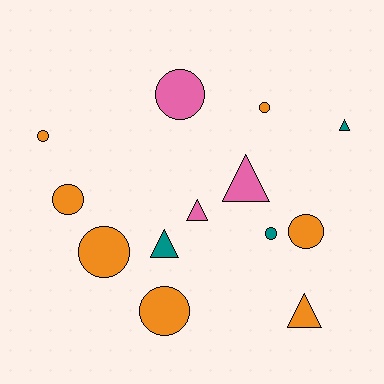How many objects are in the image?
There are 13 objects.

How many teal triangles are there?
There are 2 teal triangles.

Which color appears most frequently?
Orange, with 7 objects.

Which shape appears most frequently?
Circle, with 8 objects.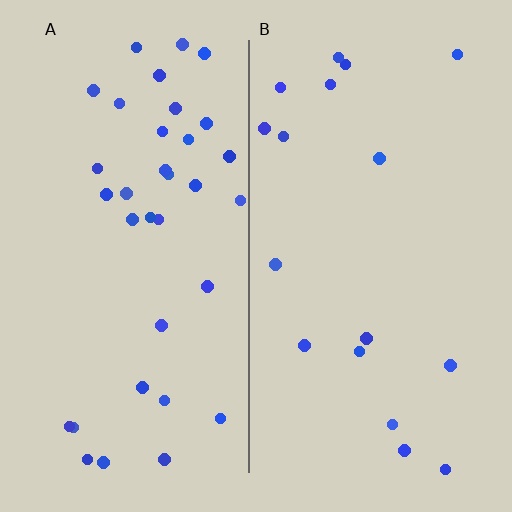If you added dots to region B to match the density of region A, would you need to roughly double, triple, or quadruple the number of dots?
Approximately double.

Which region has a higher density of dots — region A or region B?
A (the left).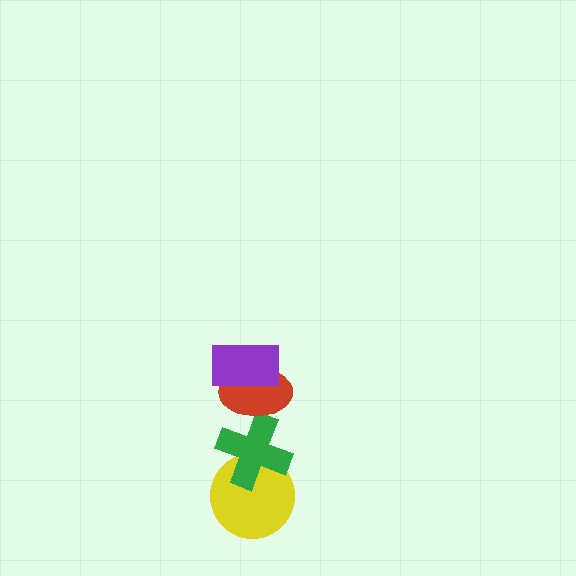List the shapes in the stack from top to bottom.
From top to bottom: the purple rectangle, the red ellipse, the green cross, the yellow circle.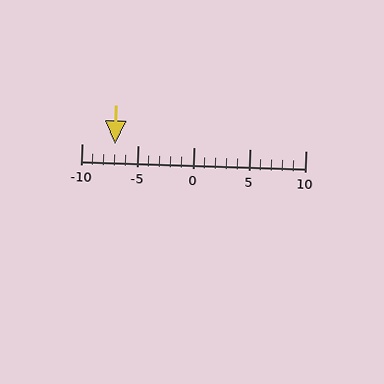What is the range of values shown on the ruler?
The ruler shows values from -10 to 10.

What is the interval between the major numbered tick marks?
The major tick marks are spaced 5 units apart.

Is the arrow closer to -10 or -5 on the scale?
The arrow is closer to -5.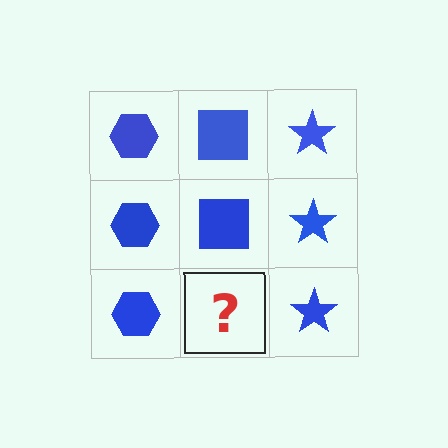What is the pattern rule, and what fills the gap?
The rule is that each column has a consistent shape. The gap should be filled with a blue square.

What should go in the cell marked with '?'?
The missing cell should contain a blue square.